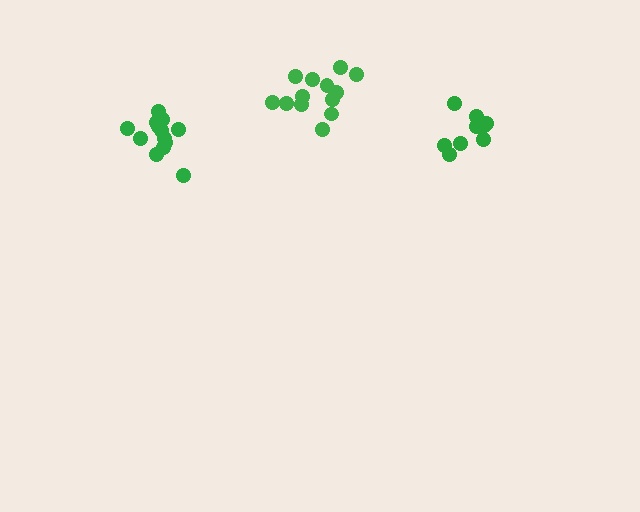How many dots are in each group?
Group 1: 9 dots, Group 2: 14 dots, Group 3: 13 dots (36 total).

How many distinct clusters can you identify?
There are 3 distinct clusters.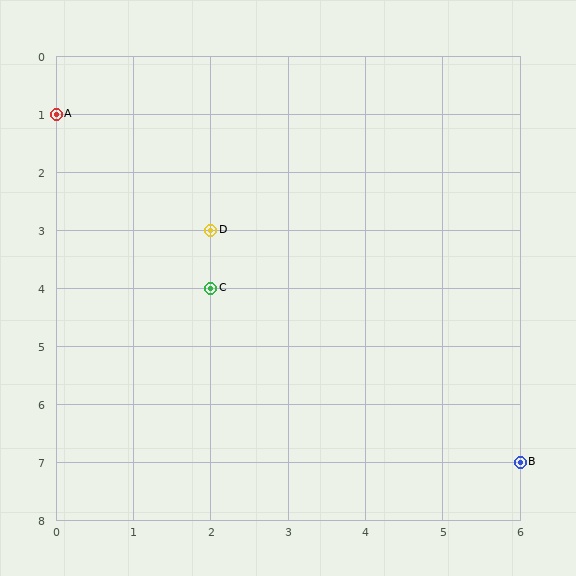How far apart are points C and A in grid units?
Points C and A are 2 columns and 3 rows apart (about 3.6 grid units diagonally).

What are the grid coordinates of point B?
Point B is at grid coordinates (6, 7).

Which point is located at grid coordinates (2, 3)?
Point D is at (2, 3).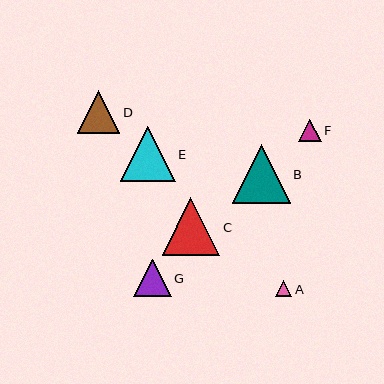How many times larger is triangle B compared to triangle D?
Triangle B is approximately 1.4 times the size of triangle D.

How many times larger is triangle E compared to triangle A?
Triangle E is approximately 3.4 times the size of triangle A.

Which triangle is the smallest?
Triangle A is the smallest with a size of approximately 16 pixels.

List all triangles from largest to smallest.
From largest to smallest: B, C, E, D, G, F, A.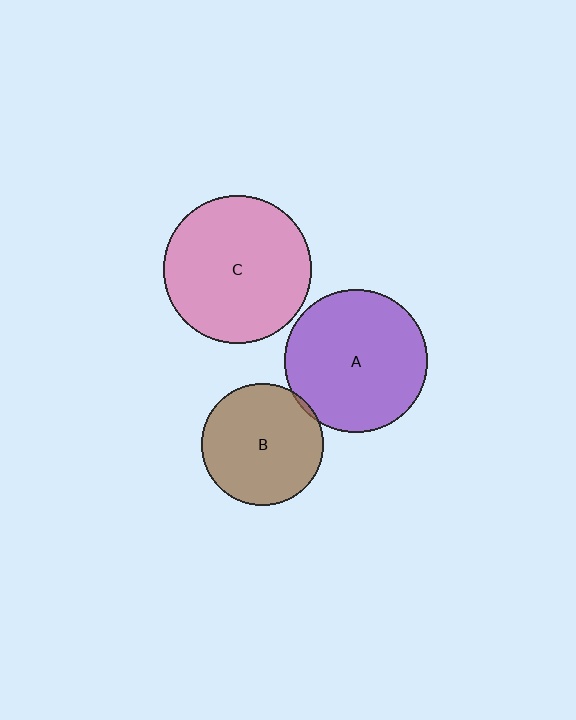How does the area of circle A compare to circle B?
Approximately 1.4 times.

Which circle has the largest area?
Circle C (pink).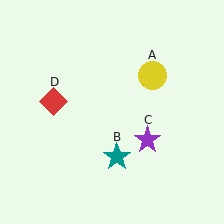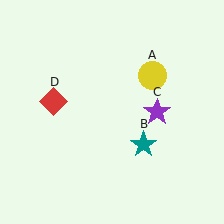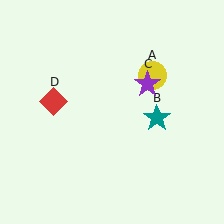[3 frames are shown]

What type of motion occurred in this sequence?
The teal star (object B), purple star (object C) rotated counterclockwise around the center of the scene.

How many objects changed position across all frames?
2 objects changed position: teal star (object B), purple star (object C).